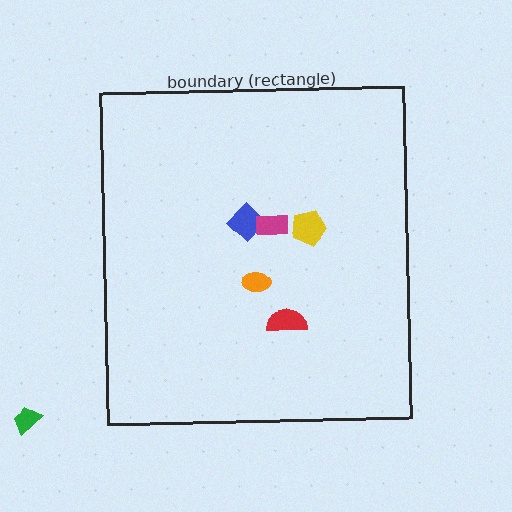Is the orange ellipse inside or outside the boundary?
Inside.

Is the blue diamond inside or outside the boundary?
Inside.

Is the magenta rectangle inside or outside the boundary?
Inside.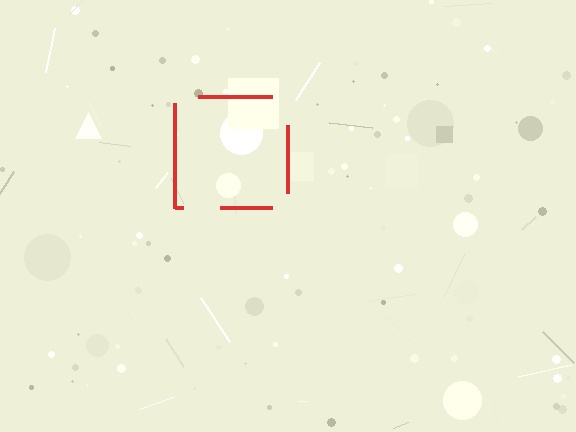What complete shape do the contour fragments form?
The contour fragments form a square.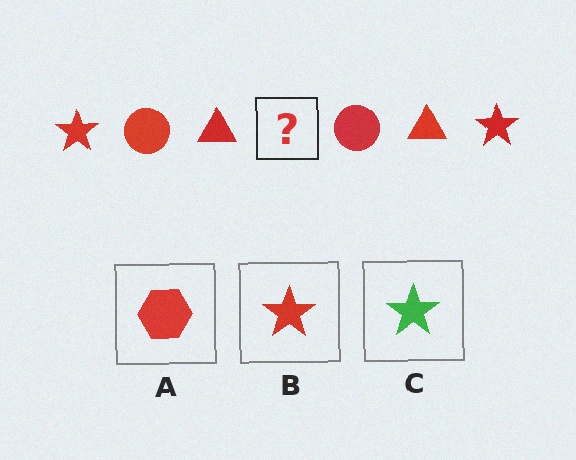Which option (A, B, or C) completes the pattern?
B.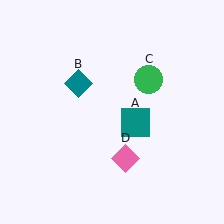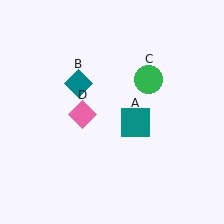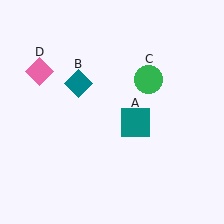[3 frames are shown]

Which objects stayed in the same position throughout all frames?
Teal square (object A) and teal diamond (object B) and green circle (object C) remained stationary.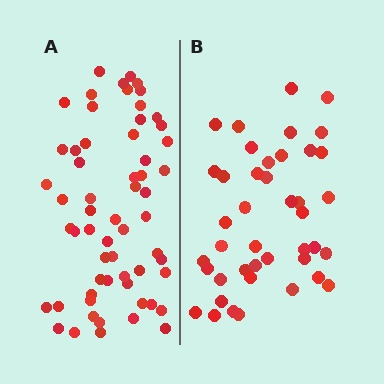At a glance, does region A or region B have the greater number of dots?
Region A (the left region) has more dots.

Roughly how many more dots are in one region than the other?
Region A has approximately 20 more dots than region B.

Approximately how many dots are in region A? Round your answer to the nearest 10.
About 60 dots.